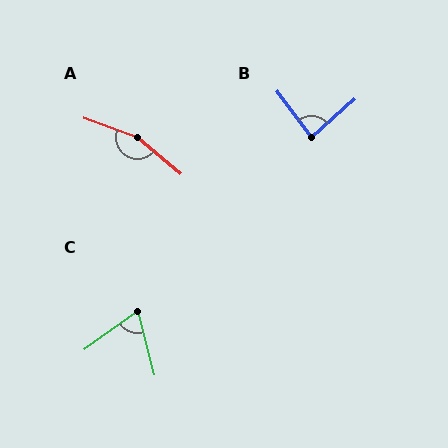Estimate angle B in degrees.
Approximately 85 degrees.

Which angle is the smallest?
C, at approximately 68 degrees.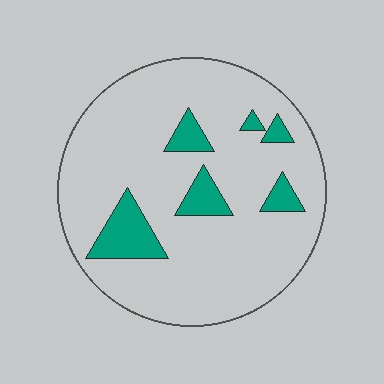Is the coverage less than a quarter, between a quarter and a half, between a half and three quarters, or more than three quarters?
Less than a quarter.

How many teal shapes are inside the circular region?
6.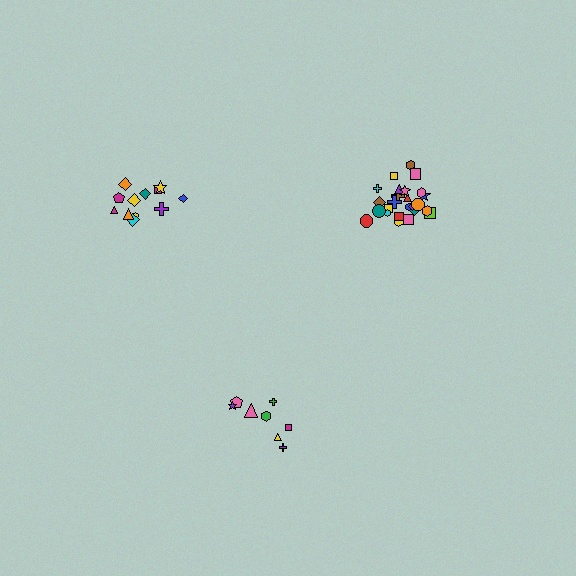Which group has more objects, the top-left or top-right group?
The top-right group.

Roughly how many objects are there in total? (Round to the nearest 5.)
Roughly 45 objects in total.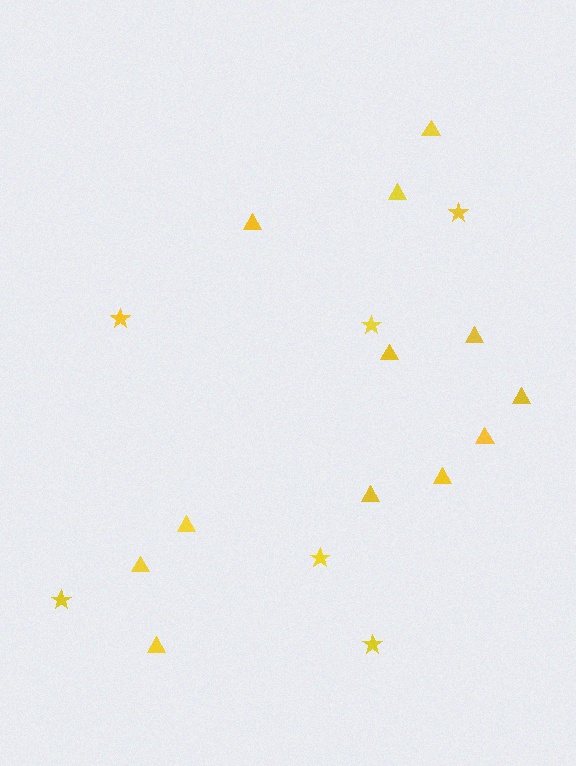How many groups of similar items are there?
There are 2 groups: one group of triangles (12) and one group of stars (6).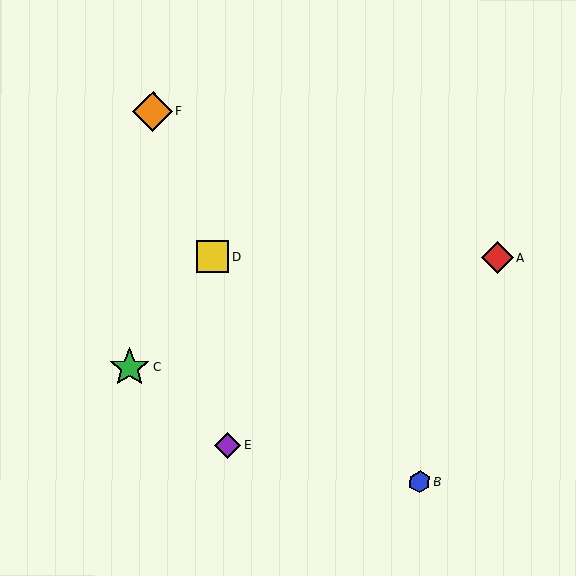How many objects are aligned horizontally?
2 objects (A, D) are aligned horizontally.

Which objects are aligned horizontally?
Objects A, D are aligned horizontally.